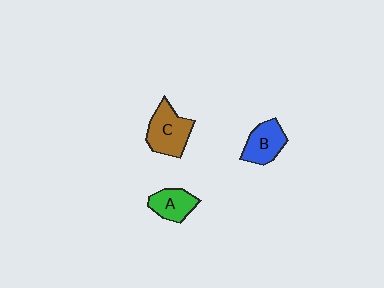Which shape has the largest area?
Shape C (brown).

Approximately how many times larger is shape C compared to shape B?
Approximately 1.2 times.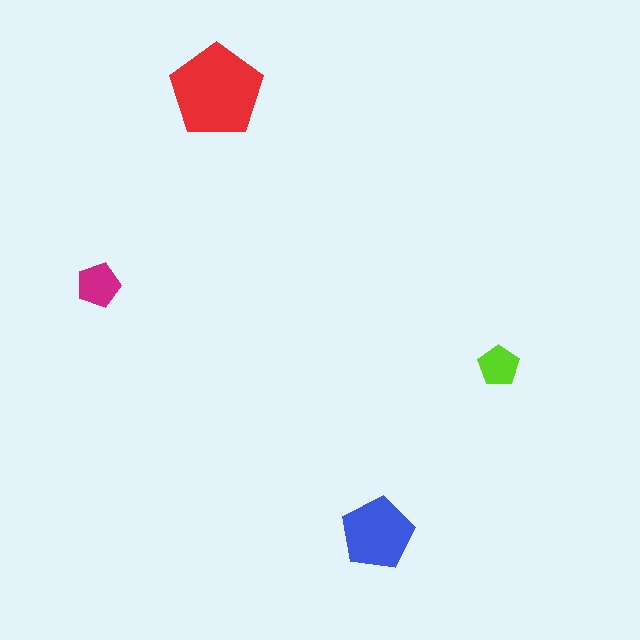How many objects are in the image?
There are 4 objects in the image.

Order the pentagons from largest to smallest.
the red one, the blue one, the magenta one, the lime one.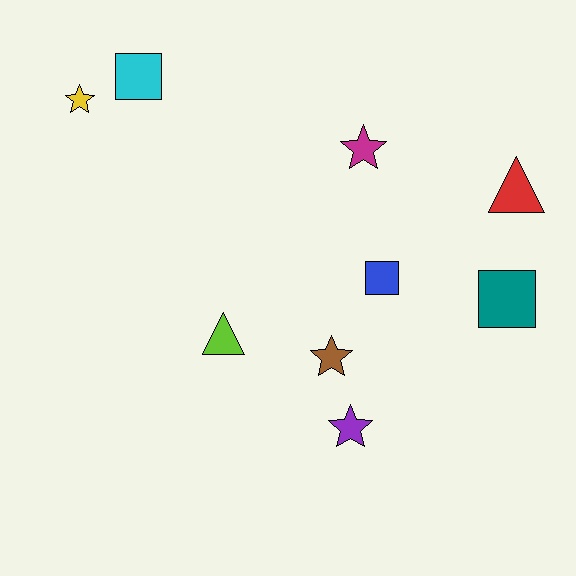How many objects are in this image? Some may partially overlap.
There are 9 objects.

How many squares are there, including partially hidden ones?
There are 3 squares.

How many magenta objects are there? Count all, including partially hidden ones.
There is 1 magenta object.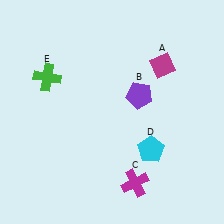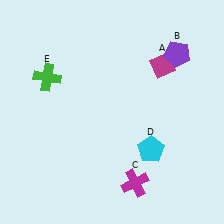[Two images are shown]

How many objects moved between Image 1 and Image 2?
1 object moved between the two images.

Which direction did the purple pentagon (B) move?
The purple pentagon (B) moved up.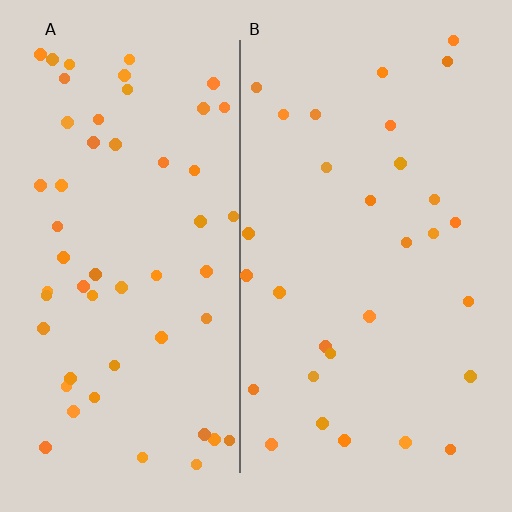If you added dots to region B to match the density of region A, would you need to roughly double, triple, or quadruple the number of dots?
Approximately double.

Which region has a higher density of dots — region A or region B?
A (the left).